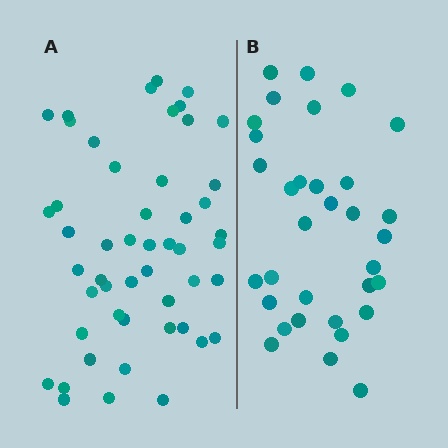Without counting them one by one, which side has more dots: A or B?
Region A (the left region) has more dots.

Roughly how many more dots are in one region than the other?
Region A has approximately 15 more dots than region B.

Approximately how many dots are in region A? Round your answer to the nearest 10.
About 50 dots.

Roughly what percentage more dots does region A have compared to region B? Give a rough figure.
About 50% more.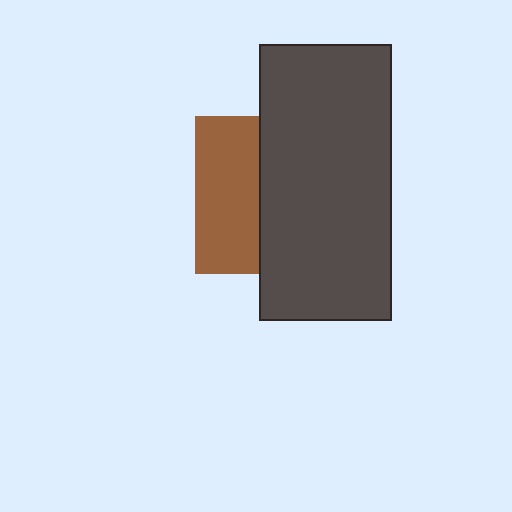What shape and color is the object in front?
The object in front is a dark gray rectangle.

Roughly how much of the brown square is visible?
A small part of it is visible (roughly 41%).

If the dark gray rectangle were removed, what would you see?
You would see the complete brown square.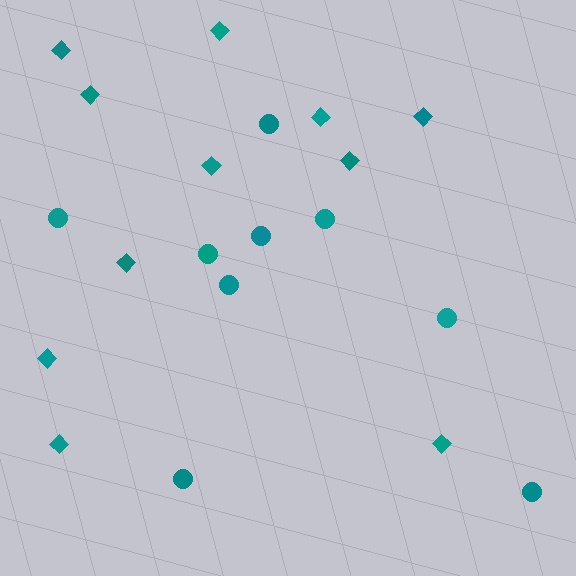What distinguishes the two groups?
There are 2 groups: one group of diamonds (11) and one group of circles (9).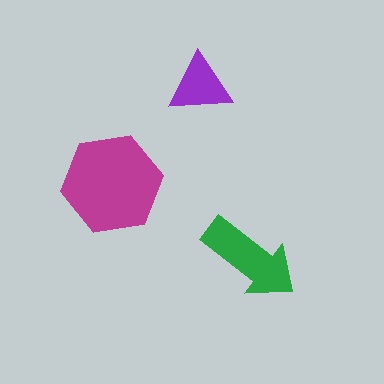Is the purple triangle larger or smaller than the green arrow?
Smaller.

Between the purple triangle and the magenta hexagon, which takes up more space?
The magenta hexagon.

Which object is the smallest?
The purple triangle.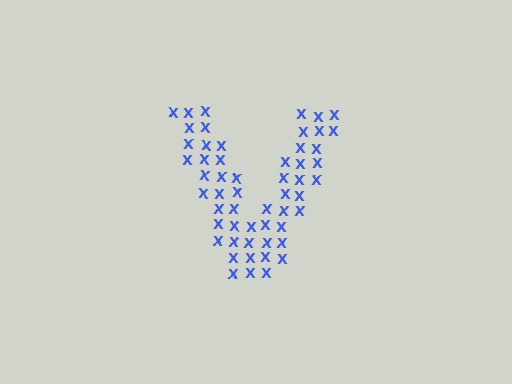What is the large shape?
The large shape is the letter V.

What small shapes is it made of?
It is made of small letter X's.